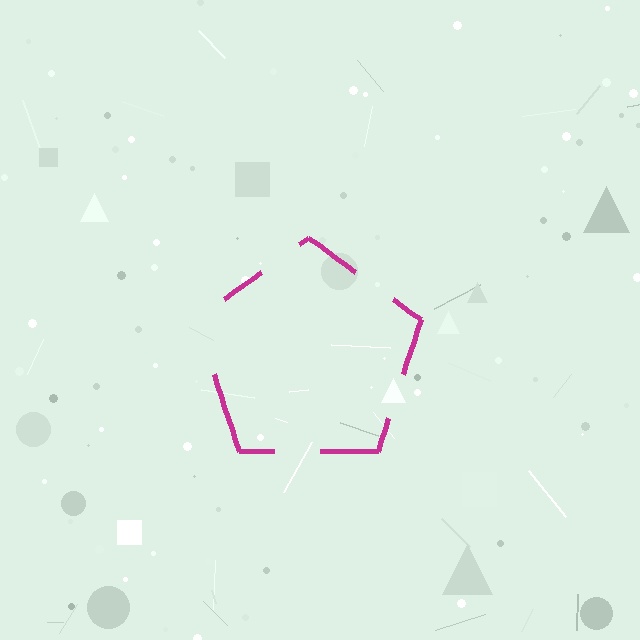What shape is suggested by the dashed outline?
The dashed outline suggests a pentagon.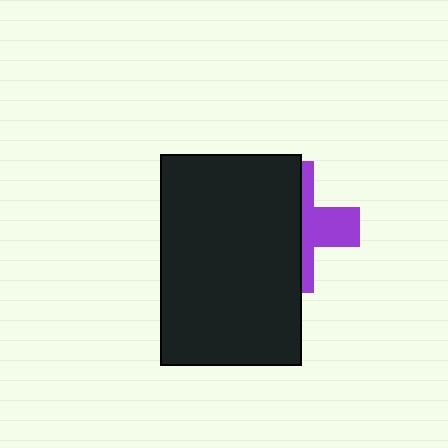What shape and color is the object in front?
The object in front is a black rectangle.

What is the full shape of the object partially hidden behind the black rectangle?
The partially hidden object is a purple cross.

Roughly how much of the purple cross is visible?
A small part of it is visible (roughly 39%).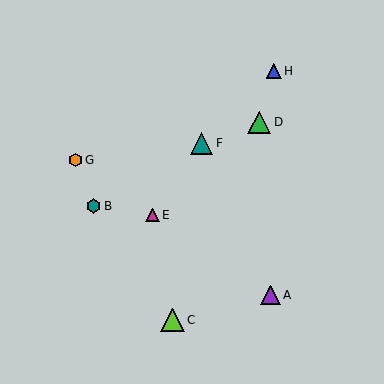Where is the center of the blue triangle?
The center of the blue triangle is at (274, 71).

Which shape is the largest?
The lime triangle (labeled C) is the largest.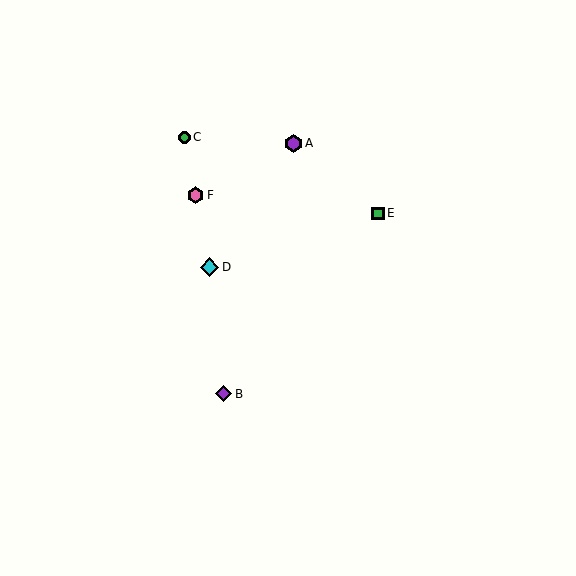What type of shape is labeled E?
Shape E is a green square.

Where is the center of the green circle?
The center of the green circle is at (184, 137).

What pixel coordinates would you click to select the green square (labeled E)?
Click at (378, 213) to select the green square E.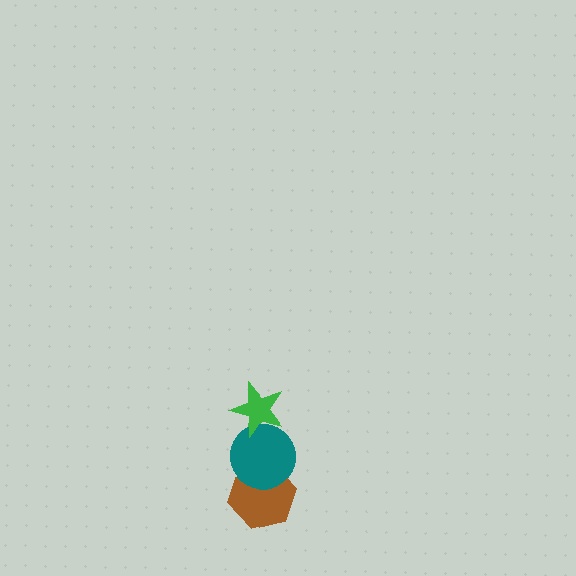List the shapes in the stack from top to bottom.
From top to bottom: the green star, the teal circle, the brown hexagon.